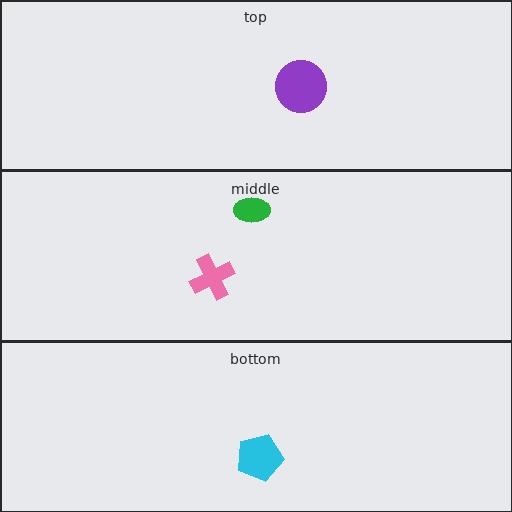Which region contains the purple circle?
The top region.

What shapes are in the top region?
The purple circle.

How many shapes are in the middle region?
2.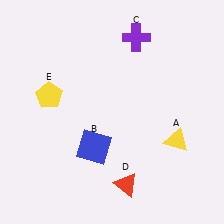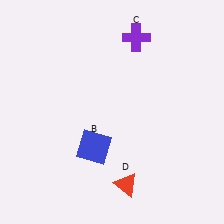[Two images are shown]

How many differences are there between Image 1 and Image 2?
There are 2 differences between the two images.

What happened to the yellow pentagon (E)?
The yellow pentagon (E) was removed in Image 2. It was in the top-left area of Image 1.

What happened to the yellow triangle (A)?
The yellow triangle (A) was removed in Image 2. It was in the bottom-right area of Image 1.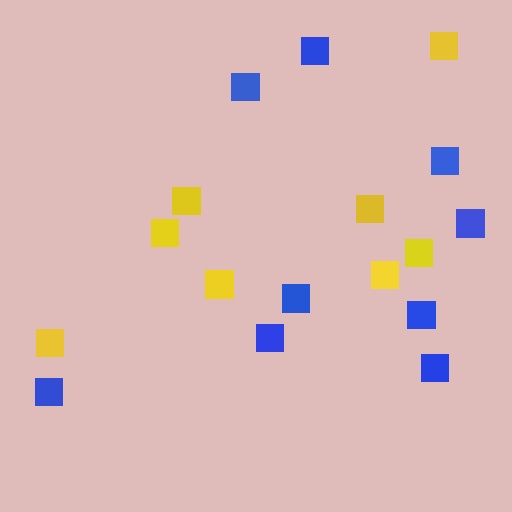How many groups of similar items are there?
There are 2 groups: one group of yellow squares (8) and one group of blue squares (9).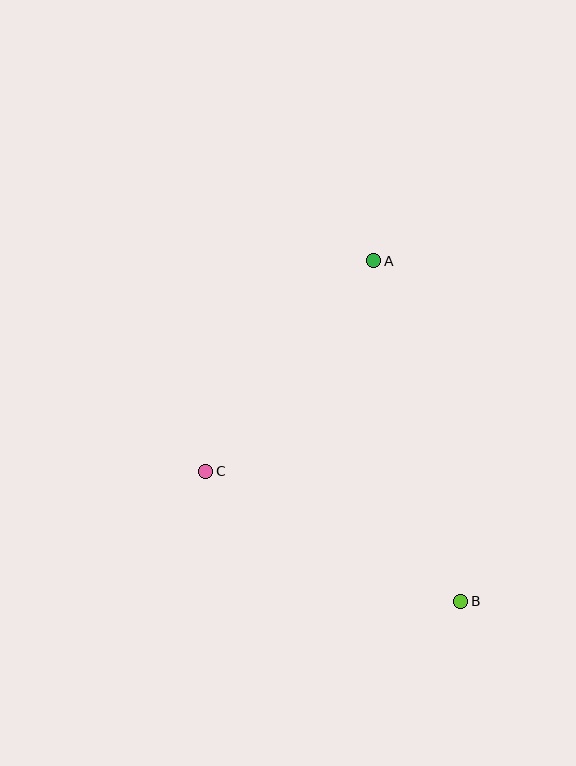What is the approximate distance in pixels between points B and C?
The distance between B and C is approximately 286 pixels.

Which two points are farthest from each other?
Points A and B are farthest from each other.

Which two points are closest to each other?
Points A and C are closest to each other.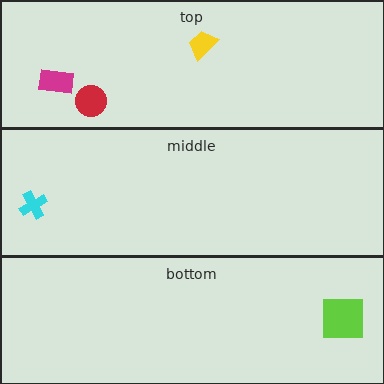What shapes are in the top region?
The yellow trapezoid, the red circle, the magenta rectangle.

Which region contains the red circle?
The top region.